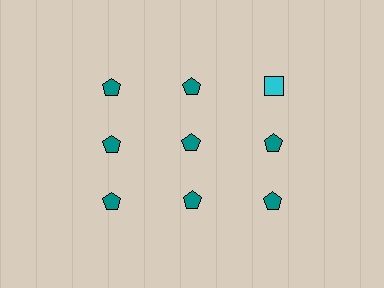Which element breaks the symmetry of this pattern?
The cyan square in the top row, center column breaks the symmetry. All other shapes are teal pentagons.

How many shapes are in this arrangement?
There are 9 shapes arranged in a grid pattern.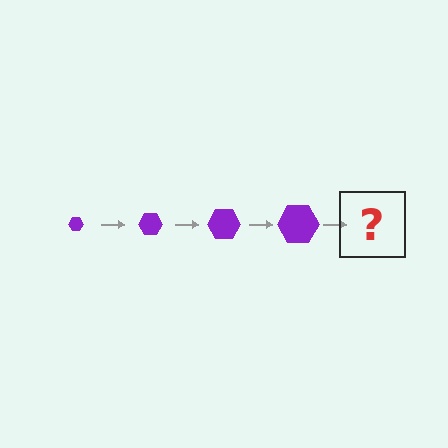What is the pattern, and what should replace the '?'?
The pattern is that the hexagon gets progressively larger each step. The '?' should be a purple hexagon, larger than the previous one.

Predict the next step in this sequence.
The next step is a purple hexagon, larger than the previous one.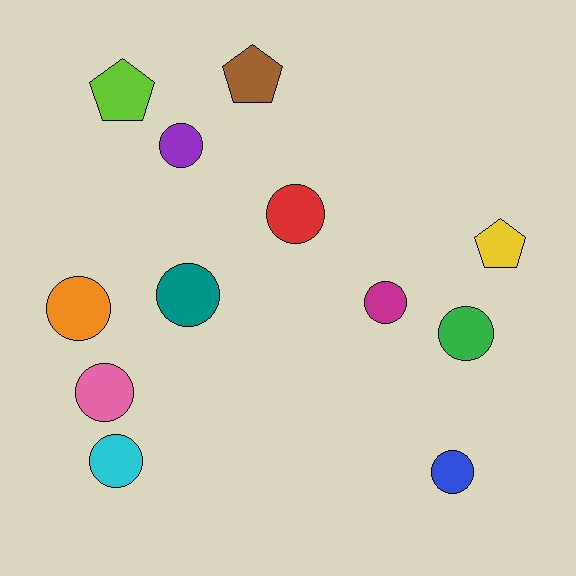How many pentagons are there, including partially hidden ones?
There are 3 pentagons.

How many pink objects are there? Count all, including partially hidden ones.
There is 1 pink object.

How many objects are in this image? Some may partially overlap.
There are 12 objects.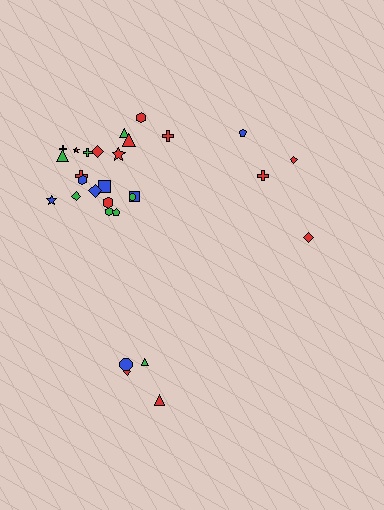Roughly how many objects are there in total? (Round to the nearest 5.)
Roughly 30 objects in total.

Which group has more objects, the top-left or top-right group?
The top-left group.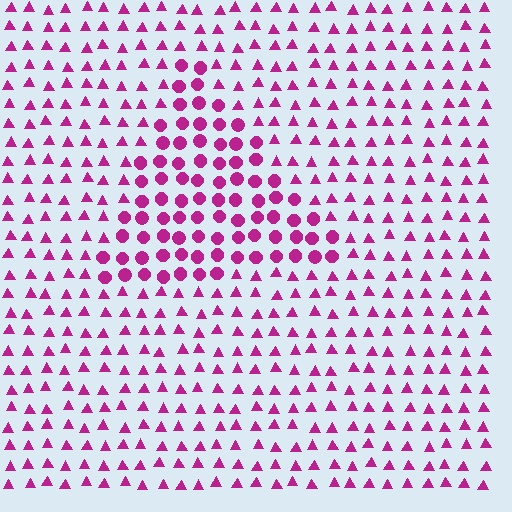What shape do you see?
I see a triangle.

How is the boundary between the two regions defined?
The boundary is defined by a change in element shape: circles inside vs. triangles outside. All elements share the same color and spacing.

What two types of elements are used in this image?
The image uses circles inside the triangle region and triangles outside it.